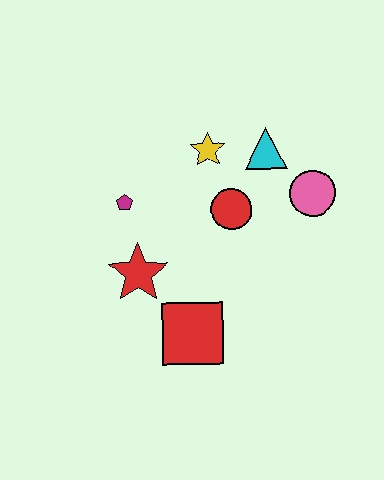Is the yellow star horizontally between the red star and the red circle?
Yes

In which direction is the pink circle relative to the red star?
The pink circle is to the right of the red star.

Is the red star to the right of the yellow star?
No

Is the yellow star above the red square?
Yes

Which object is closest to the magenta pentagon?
The red star is closest to the magenta pentagon.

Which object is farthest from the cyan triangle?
The red square is farthest from the cyan triangle.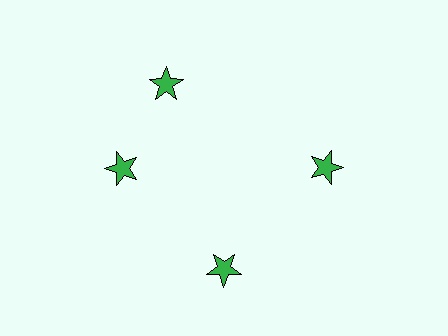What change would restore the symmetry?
The symmetry would be restored by rotating it back into even spacing with its neighbors so that all 4 stars sit at equal angles and equal distance from the center.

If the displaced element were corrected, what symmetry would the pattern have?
It would have 4-fold rotational symmetry — the pattern would map onto itself every 90 degrees.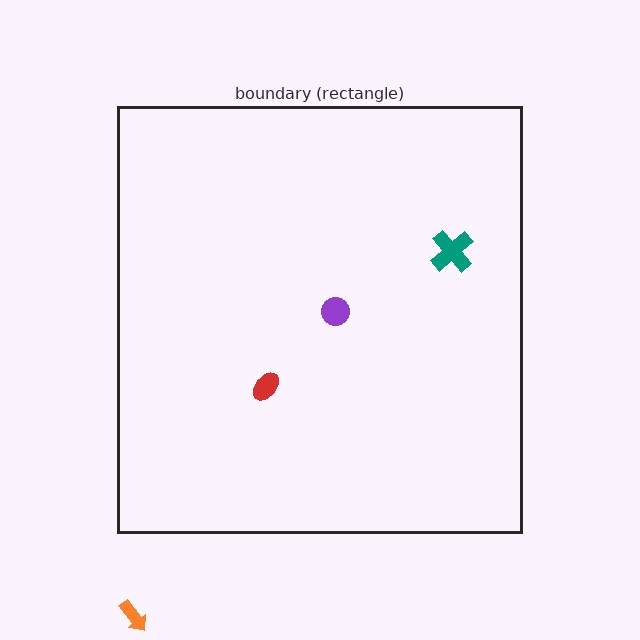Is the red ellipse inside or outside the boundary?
Inside.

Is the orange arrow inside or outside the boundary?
Outside.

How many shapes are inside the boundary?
3 inside, 1 outside.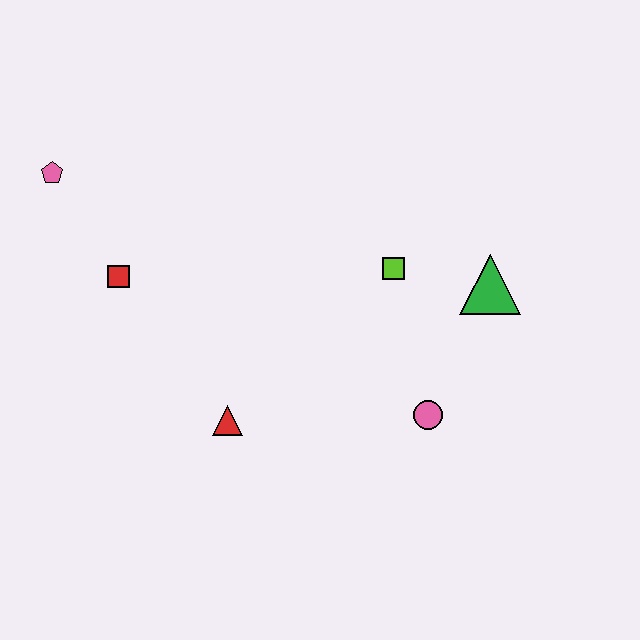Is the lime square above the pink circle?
Yes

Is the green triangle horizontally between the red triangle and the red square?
No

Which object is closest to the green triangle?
The lime square is closest to the green triangle.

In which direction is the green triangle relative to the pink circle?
The green triangle is above the pink circle.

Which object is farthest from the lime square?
The pink pentagon is farthest from the lime square.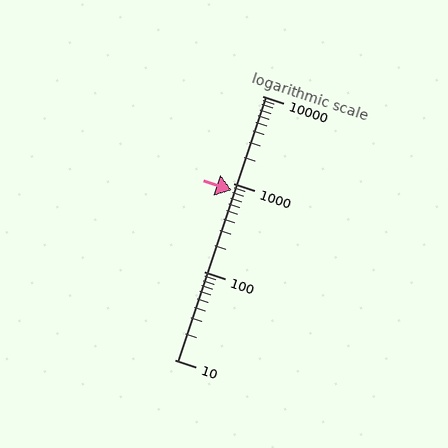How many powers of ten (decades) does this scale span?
The scale spans 3 decades, from 10 to 10000.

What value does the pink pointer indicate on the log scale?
The pointer indicates approximately 850.